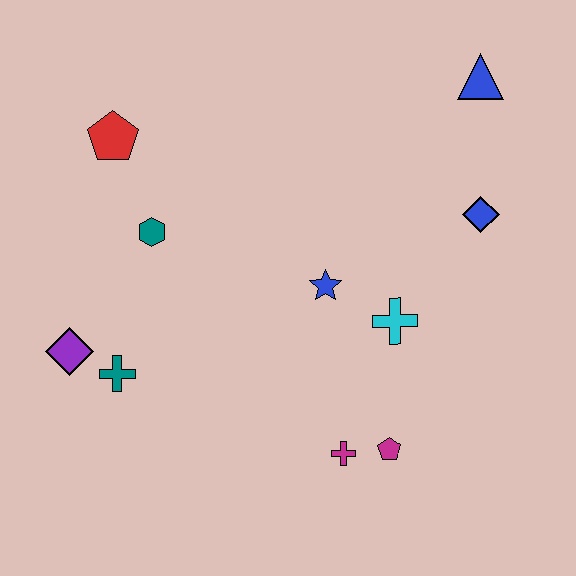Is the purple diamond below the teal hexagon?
Yes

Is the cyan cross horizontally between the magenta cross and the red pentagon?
No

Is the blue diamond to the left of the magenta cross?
No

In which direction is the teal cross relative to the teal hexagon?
The teal cross is below the teal hexagon.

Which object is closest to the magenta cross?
The magenta pentagon is closest to the magenta cross.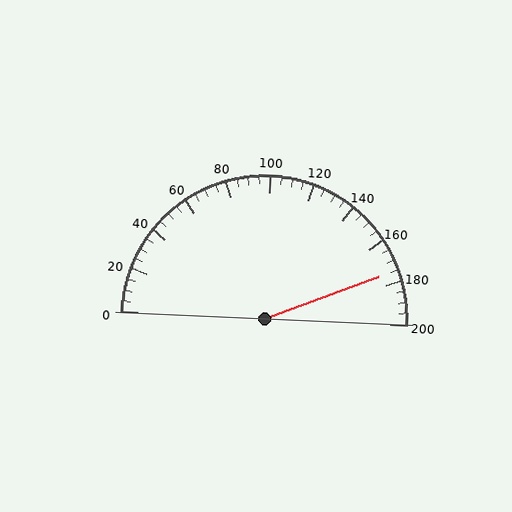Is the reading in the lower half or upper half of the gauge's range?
The reading is in the upper half of the range (0 to 200).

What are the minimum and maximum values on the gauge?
The gauge ranges from 0 to 200.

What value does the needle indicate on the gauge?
The needle indicates approximately 175.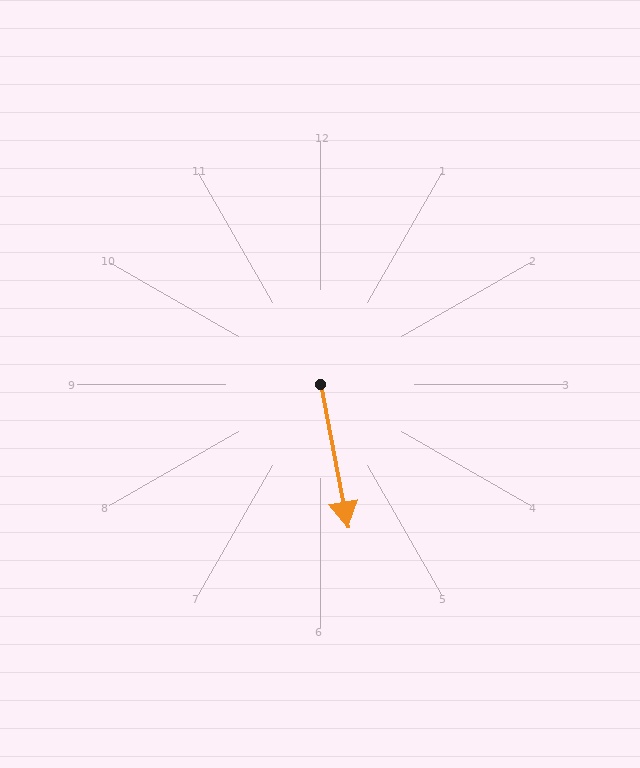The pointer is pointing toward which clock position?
Roughly 6 o'clock.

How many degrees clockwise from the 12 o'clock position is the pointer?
Approximately 169 degrees.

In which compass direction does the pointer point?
South.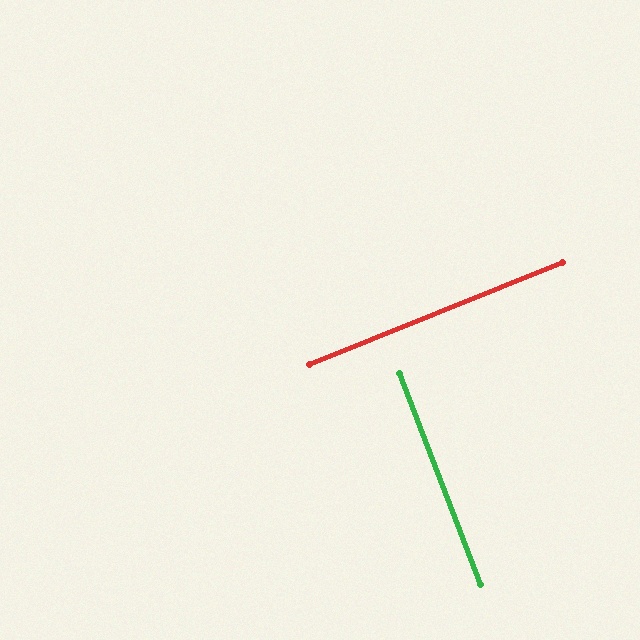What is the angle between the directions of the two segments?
Approximately 89 degrees.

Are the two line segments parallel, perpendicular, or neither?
Perpendicular — they meet at approximately 89°.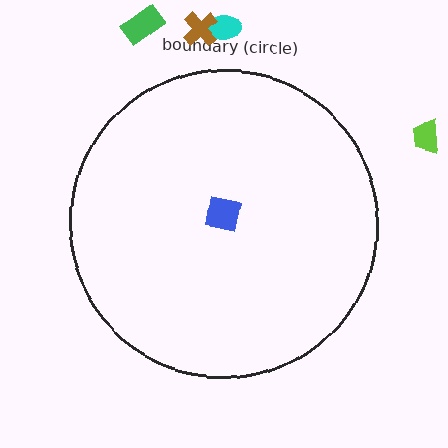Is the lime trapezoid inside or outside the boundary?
Outside.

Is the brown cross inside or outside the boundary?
Outside.